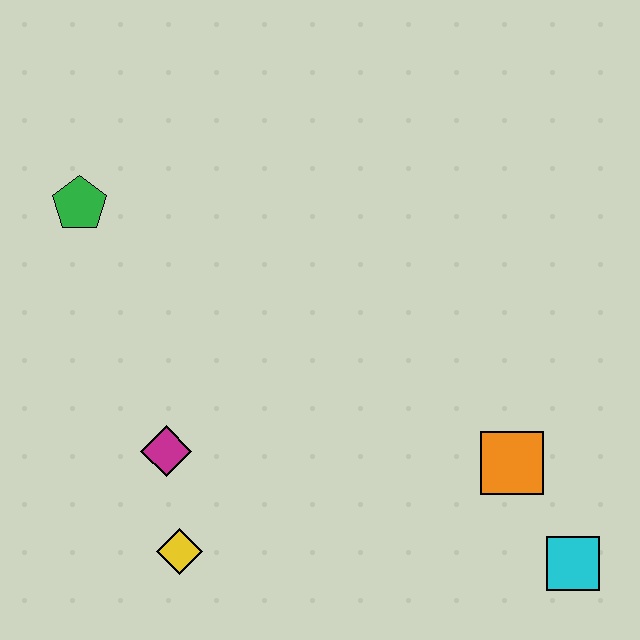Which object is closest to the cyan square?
The orange square is closest to the cyan square.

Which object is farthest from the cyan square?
The green pentagon is farthest from the cyan square.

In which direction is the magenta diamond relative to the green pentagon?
The magenta diamond is below the green pentagon.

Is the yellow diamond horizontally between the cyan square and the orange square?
No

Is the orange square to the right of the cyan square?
No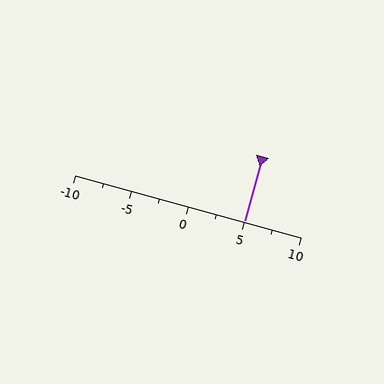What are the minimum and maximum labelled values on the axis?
The axis runs from -10 to 10.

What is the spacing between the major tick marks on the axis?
The major ticks are spaced 5 apart.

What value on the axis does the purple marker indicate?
The marker indicates approximately 5.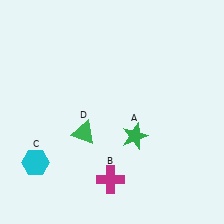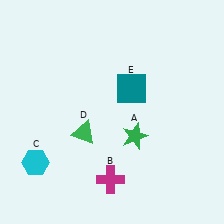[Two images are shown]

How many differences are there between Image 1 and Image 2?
There is 1 difference between the two images.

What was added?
A teal square (E) was added in Image 2.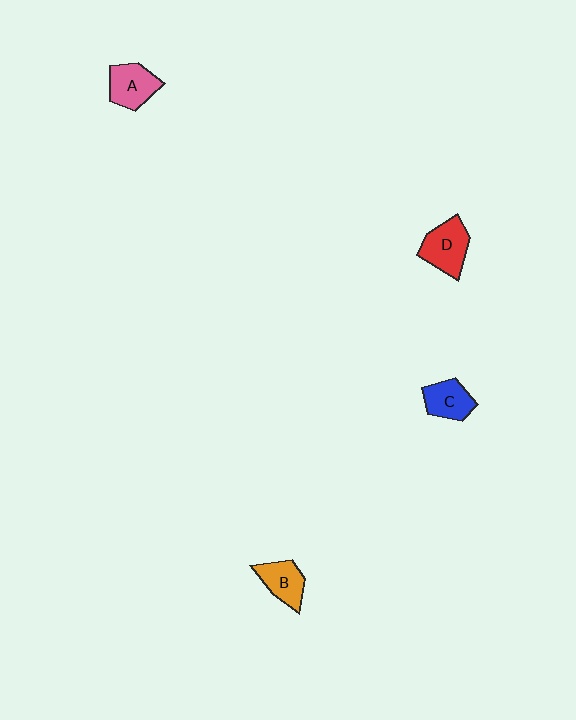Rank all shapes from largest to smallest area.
From largest to smallest: D (red), A (pink), B (orange), C (blue).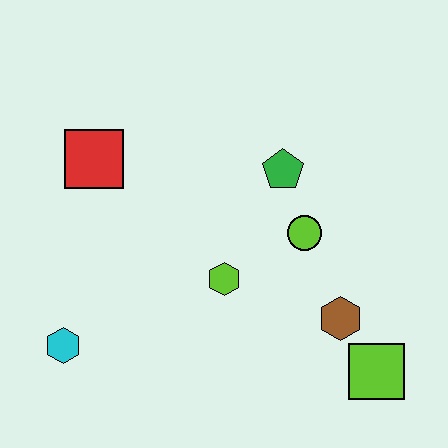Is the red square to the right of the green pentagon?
No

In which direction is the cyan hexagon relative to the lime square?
The cyan hexagon is to the left of the lime square.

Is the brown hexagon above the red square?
No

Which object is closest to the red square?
The lime hexagon is closest to the red square.